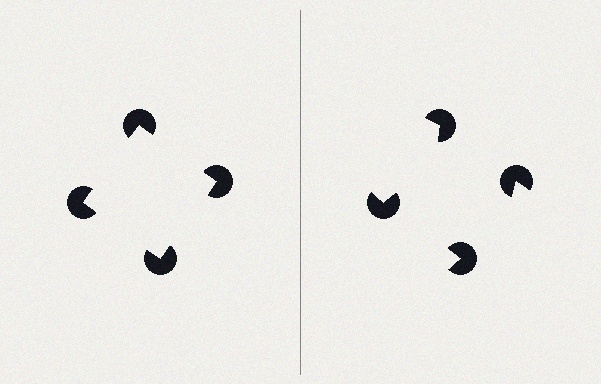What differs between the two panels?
The pac-man discs are positioned identically on both sides; only the wedge orientations differ. On the left they align to a square; on the right they are misaligned.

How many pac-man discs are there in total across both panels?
8 — 4 on each side.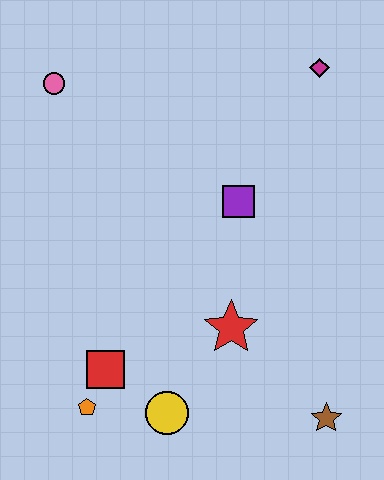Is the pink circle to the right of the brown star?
No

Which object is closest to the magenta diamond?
The purple square is closest to the magenta diamond.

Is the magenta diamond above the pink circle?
Yes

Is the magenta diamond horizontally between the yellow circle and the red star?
No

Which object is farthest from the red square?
The magenta diamond is farthest from the red square.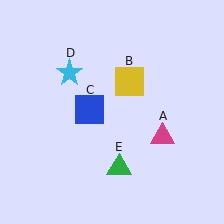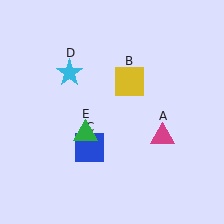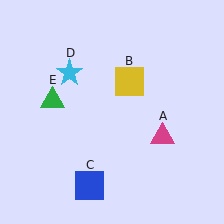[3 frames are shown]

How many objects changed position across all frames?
2 objects changed position: blue square (object C), green triangle (object E).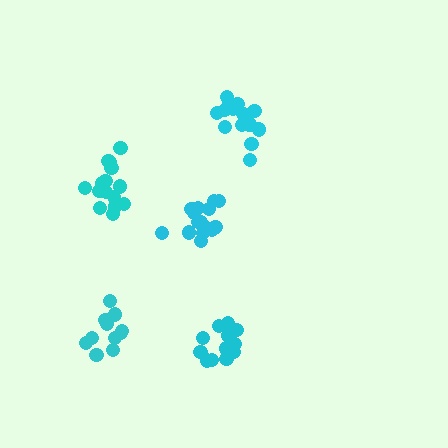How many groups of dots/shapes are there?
There are 5 groups.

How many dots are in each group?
Group 1: 17 dots, Group 2: 11 dots, Group 3: 16 dots, Group 4: 12 dots, Group 5: 15 dots (71 total).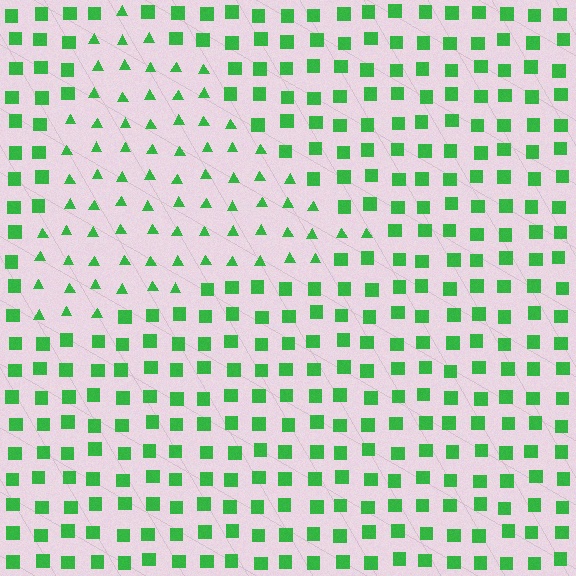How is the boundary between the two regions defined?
The boundary is defined by a change in element shape: triangles inside vs. squares outside. All elements share the same color and spacing.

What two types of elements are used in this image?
The image uses triangles inside the triangle region and squares outside it.